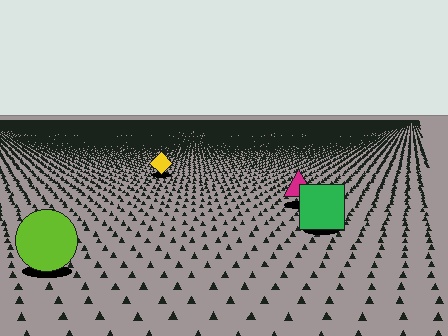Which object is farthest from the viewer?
The yellow diamond is farthest from the viewer. It appears smaller and the ground texture around it is denser.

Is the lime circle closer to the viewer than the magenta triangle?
Yes. The lime circle is closer — you can tell from the texture gradient: the ground texture is coarser near it.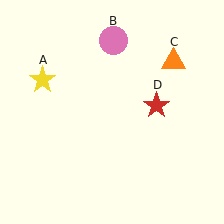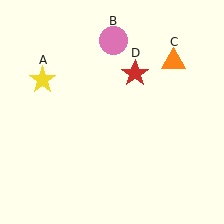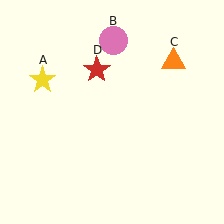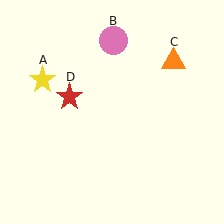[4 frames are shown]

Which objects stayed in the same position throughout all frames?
Yellow star (object A) and pink circle (object B) and orange triangle (object C) remained stationary.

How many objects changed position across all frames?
1 object changed position: red star (object D).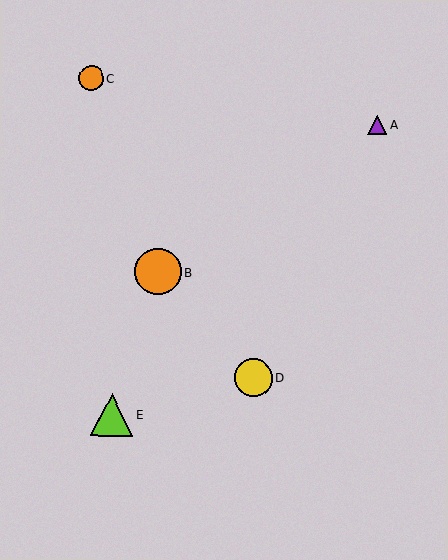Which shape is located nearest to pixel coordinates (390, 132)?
The purple triangle (labeled A) at (377, 124) is nearest to that location.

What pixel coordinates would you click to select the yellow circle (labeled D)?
Click at (253, 378) to select the yellow circle D.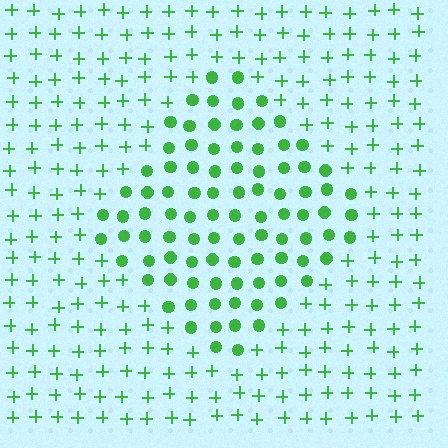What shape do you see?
I see a diamond.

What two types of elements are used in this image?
The image uses circles inside the diamond region and plus signs outside it.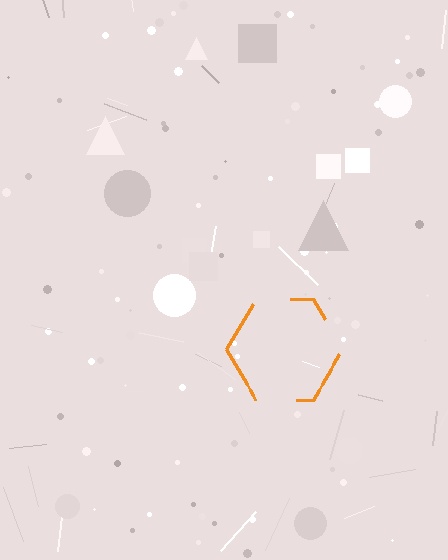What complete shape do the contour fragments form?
The contour fragments form a hexagon.